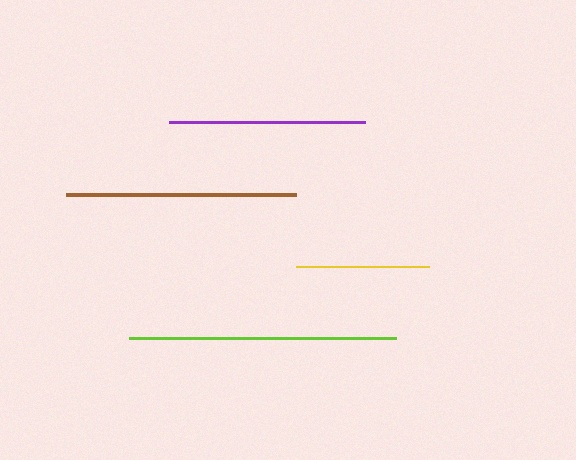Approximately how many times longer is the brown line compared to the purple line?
The brown line is approximately 1.2 times the length of the purple line.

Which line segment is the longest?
The lime line is the longest at approximately 267 pixels.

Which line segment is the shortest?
The yellow line is the shortest at approximately 133 pixels.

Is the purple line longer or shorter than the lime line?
The lime line is longer than the purple line.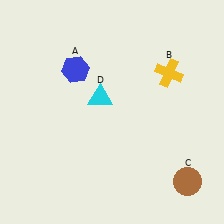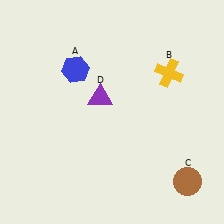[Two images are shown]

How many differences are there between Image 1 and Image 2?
There is 1 difference between the two images.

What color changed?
The triangle (D) changed from cyan in Image 1 to purple in Image 2.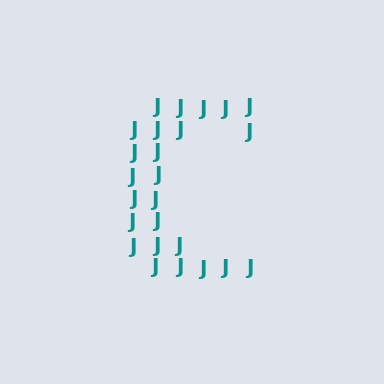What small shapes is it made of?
It is made of small letter J's.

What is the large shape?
The large shape is the letter C.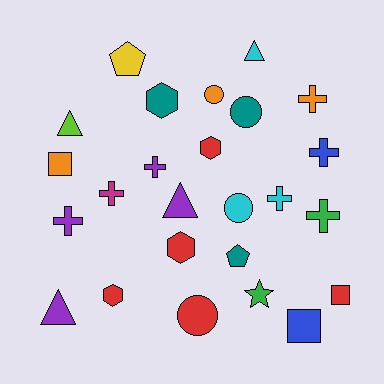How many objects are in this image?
There are 25 objects.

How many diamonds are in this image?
There are no diamonds.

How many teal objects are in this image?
There are 3 teal objects.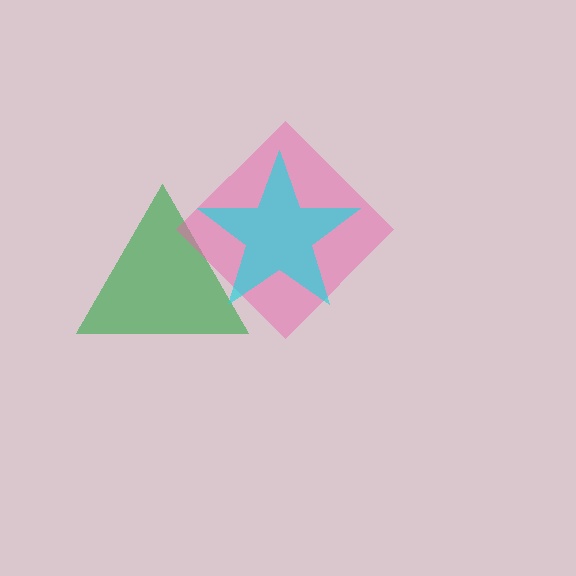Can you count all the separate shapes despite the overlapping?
Yes, there are 3 separate shapes.